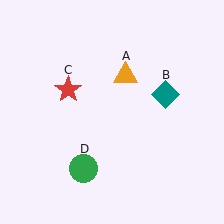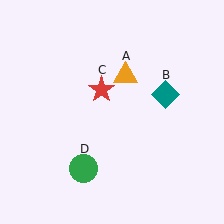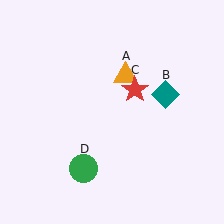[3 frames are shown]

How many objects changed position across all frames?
1 object changed position: red star (object C).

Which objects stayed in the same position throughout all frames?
Orange triangle (object A) and teal diamond (object B) and green circle (object D) remained stationary.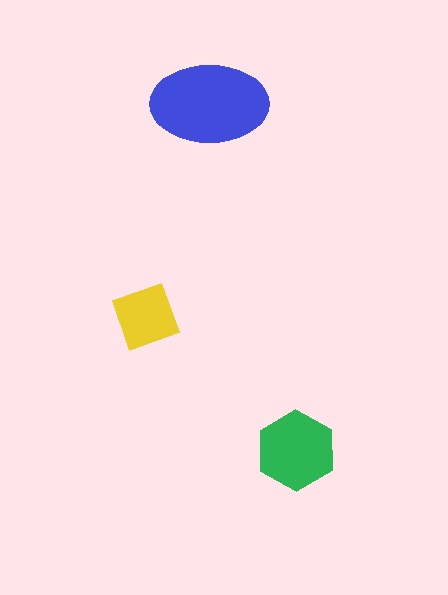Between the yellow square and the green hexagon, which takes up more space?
The green hexagon.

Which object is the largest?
The blue ellipse.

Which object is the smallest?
The yellow square.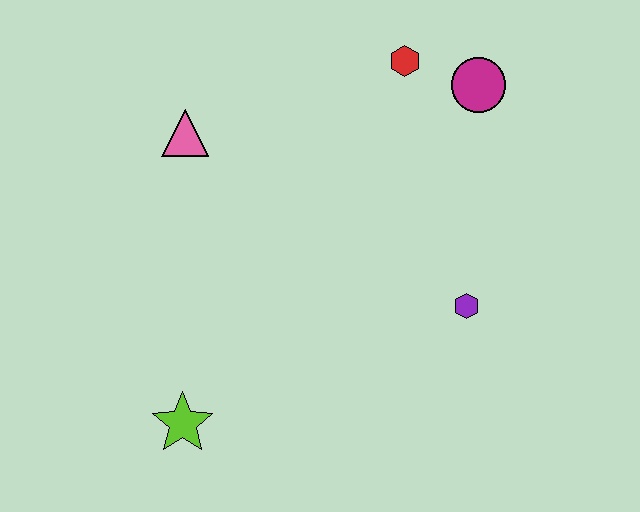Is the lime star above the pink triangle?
No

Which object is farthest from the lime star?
The magenta circle is farthest from the lime star.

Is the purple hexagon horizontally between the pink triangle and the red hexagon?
No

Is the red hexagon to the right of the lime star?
Yes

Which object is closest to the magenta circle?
The red hexagon is closest to the magenta circle.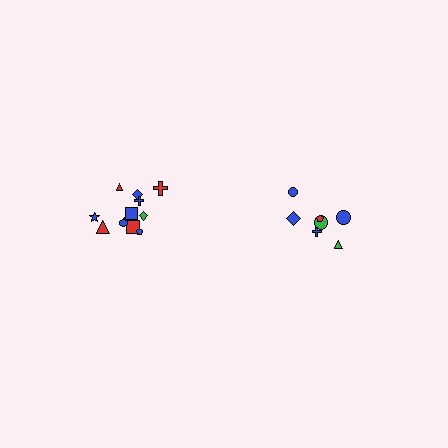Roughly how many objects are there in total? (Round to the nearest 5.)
Roughly 20 objects in total.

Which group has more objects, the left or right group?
The left group.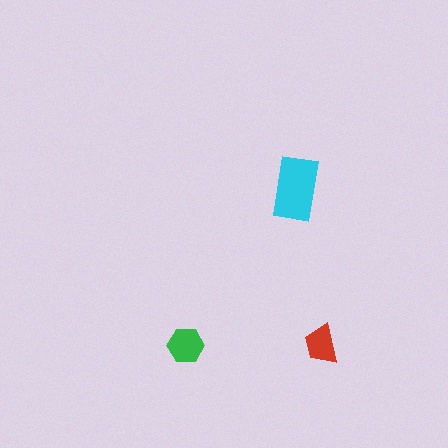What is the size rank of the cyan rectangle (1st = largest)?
1st.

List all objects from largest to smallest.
The cyan rectangle, the green hexagon, the red trapezoid.